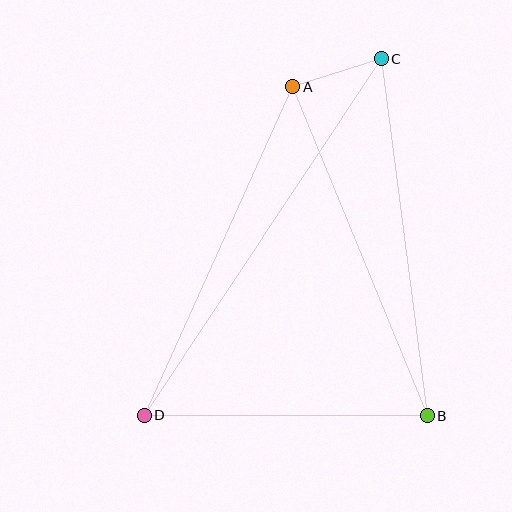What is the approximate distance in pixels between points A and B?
The distance between A and B is approximately 356 pixels.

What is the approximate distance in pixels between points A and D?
The distance between A and D is approximately 361 pixels.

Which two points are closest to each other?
Points A and C are closest to each other.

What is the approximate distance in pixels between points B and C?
The distance between B and C is approximately 360 pixels.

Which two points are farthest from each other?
Points C and D are farthest from each other.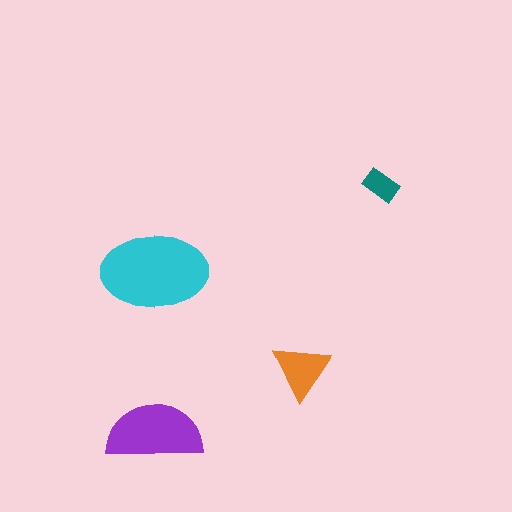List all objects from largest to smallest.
The cyan ellipse, the purple semicircle, the orange triangle, the teal rectangle.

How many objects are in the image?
There are 4 objects in the image.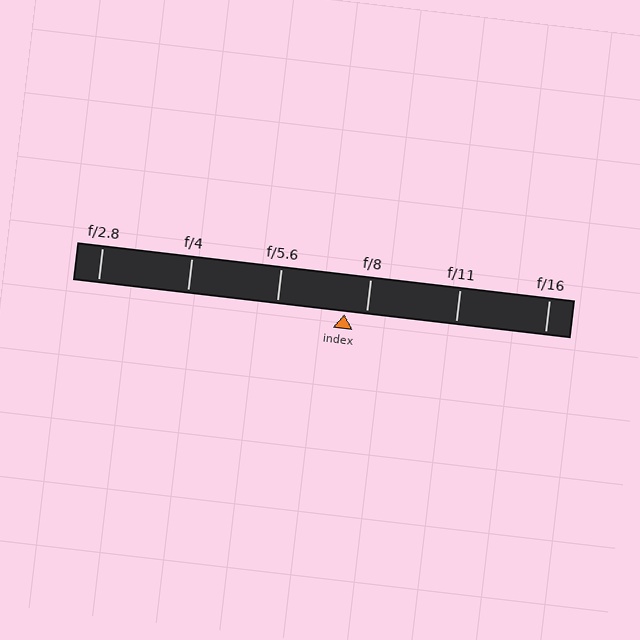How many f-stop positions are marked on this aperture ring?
There are 6 f-stop positions marked.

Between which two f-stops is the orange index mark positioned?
The index mark is between f/5.6 and f/8.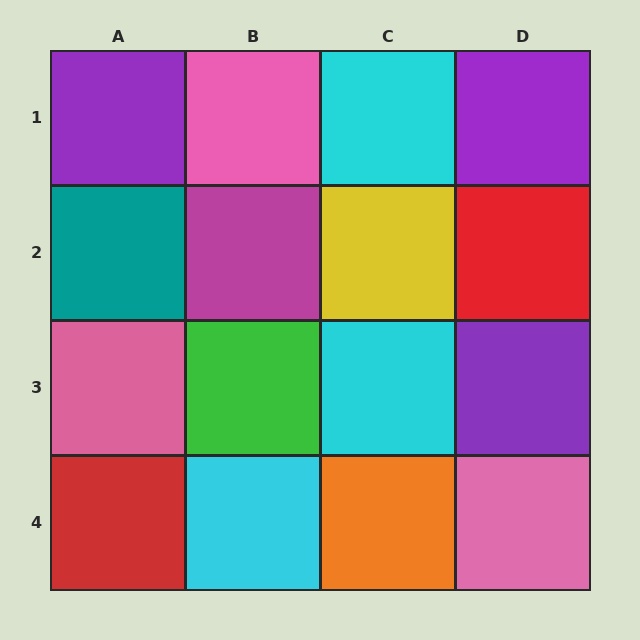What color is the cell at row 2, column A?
Teal.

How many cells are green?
1 cell is green.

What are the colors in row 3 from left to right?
Pink, green, cyan, purple.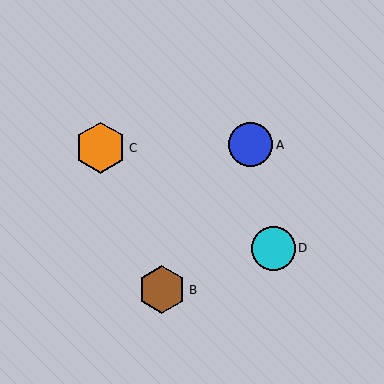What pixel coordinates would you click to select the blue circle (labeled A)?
Click at (251, 145) to select the blue circle A.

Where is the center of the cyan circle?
The center of the cyan circle is at (273, 248).